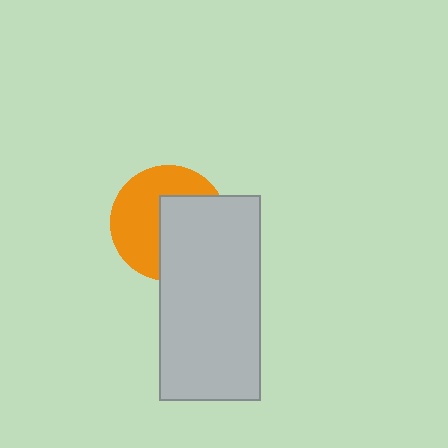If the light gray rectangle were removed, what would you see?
You would see the complete orange circle.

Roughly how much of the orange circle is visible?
About half of it is visible (roughly 53%).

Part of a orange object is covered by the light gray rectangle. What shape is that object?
It is a circle.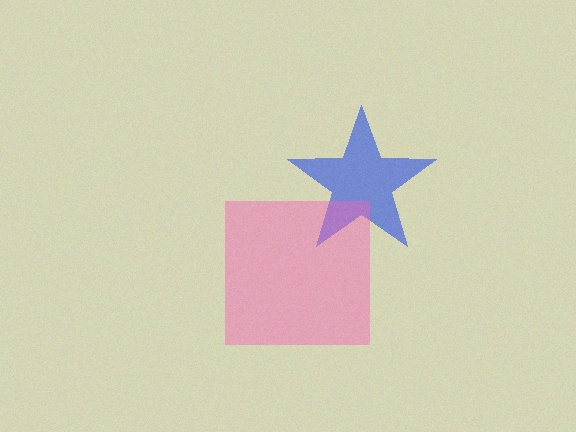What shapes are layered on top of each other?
The layered shapes are: a blue star, a pink square.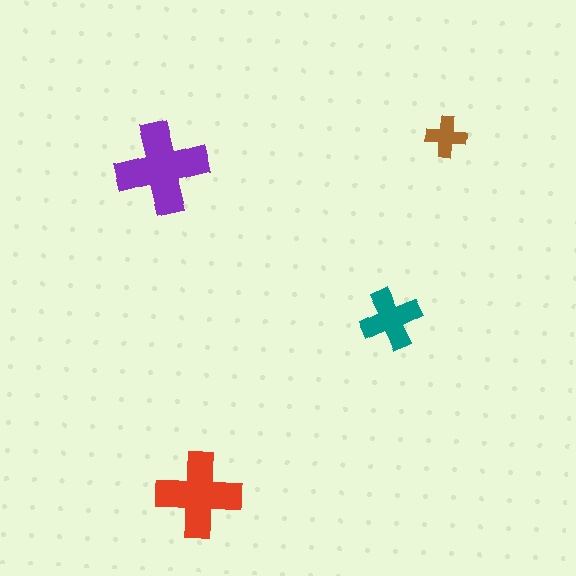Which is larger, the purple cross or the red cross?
The purple one.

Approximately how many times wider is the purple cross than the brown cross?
About 2 times wider.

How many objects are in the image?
There are 4 objects in the image.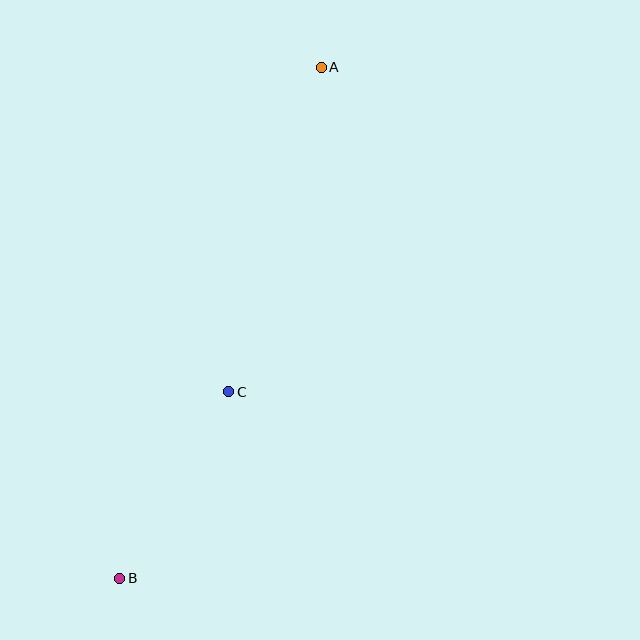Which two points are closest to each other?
Points B and C are closest to each other.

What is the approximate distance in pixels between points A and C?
The distance between A and C is approximately 338 pixels.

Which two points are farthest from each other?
Points A and B are farthest from each other.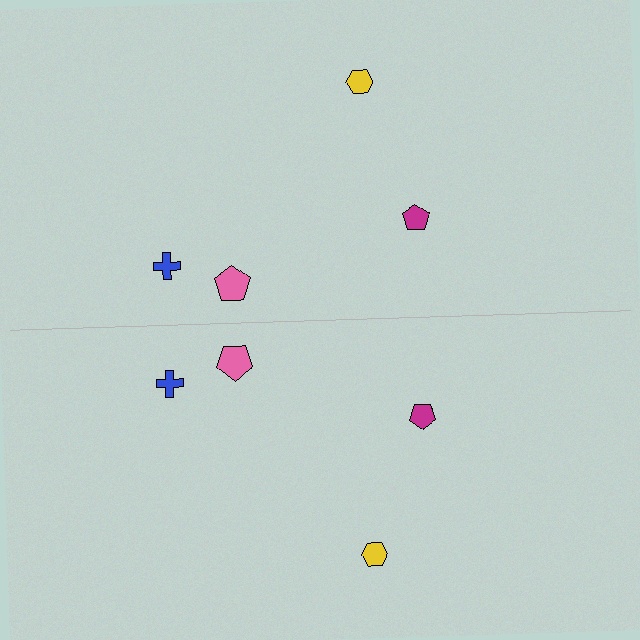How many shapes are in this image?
There are 8 shapes in this image.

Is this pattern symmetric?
Yes, this pattern has bilateral (reflection) symmetry.